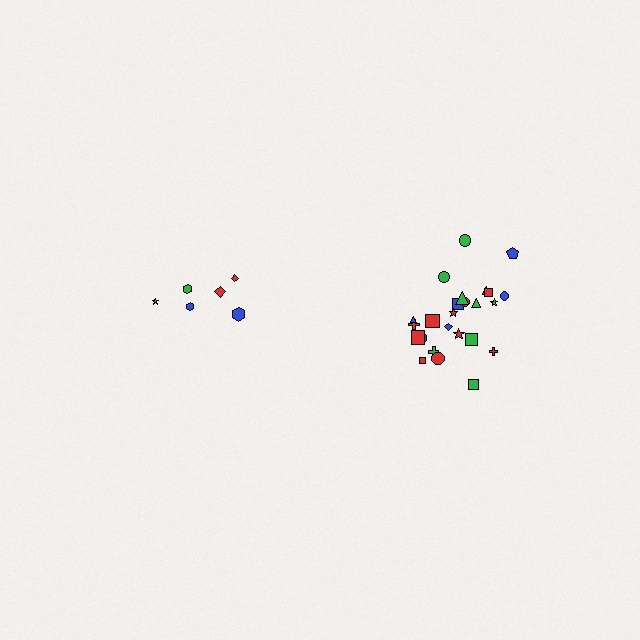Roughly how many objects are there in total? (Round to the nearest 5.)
Roughly 30 objects in total.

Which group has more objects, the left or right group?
The right group.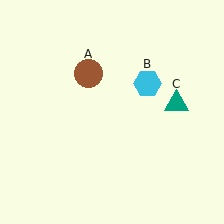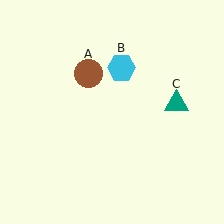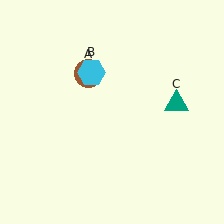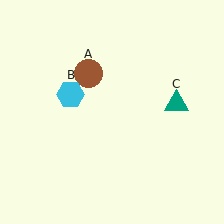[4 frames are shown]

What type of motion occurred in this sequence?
The cyan hexagon (object B) rotated counterclockwise around the center of the scene.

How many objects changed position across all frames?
1 object changed position: cyan hexagon (object B).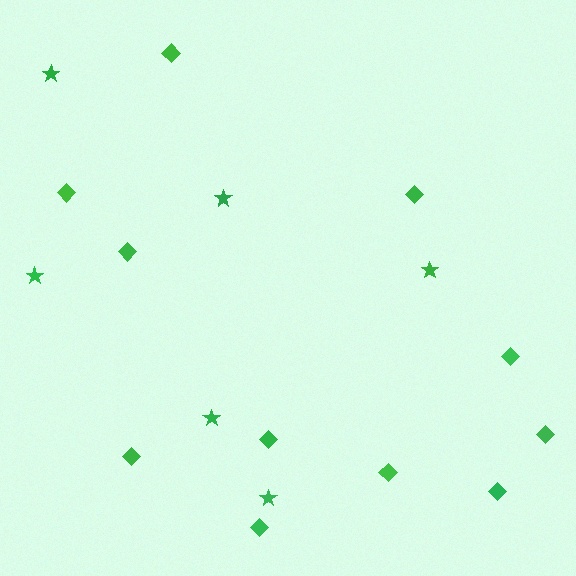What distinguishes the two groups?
There are 2 groups: one group of diamonds (11) and one group of stars (6).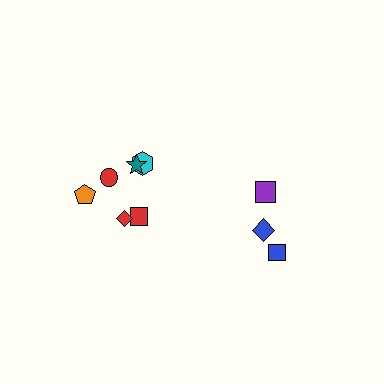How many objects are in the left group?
There are 6 objects.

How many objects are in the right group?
There are 3 objects.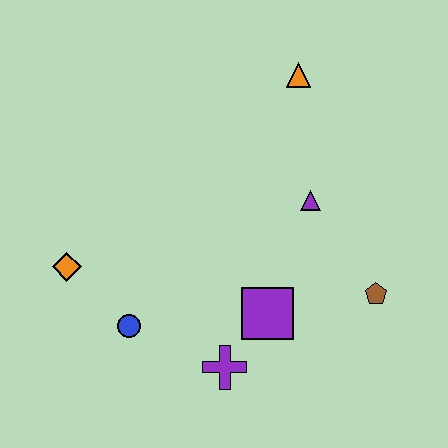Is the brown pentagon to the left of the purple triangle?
No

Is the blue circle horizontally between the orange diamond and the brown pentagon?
Yes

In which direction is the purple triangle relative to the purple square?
The purple triangle is above the purple square.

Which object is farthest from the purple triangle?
The orange diamond is farthest from the purple triangle.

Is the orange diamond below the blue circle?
No